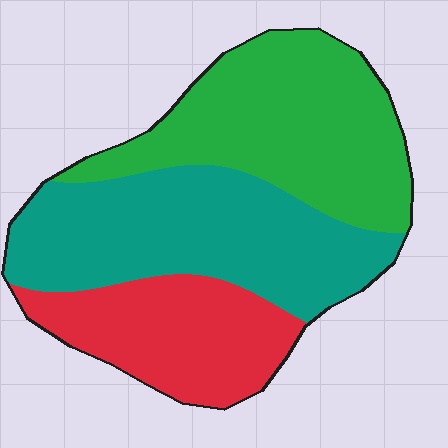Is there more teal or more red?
Teal.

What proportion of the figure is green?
Green takes up about three eighths (3/8) of the figure.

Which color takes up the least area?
Red, at roughly 25%.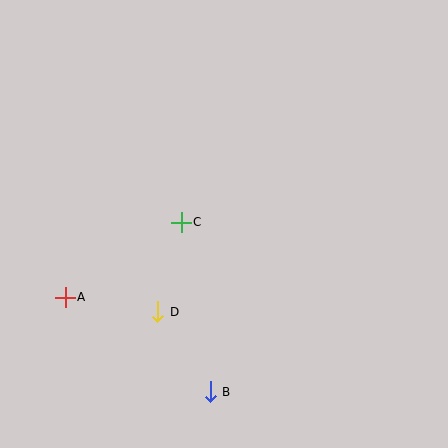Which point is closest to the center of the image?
Point C at (181, 222) is closest to the center.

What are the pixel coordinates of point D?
Point D is at (158, 312).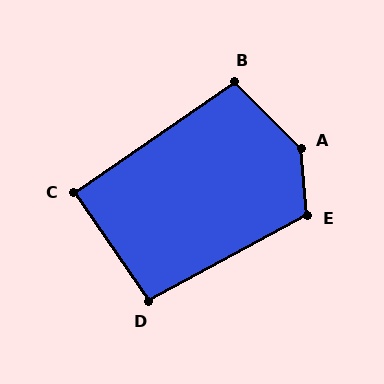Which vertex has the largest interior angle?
A, at approximately 140 degrees.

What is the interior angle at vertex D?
Approximately 96 degrees (obtuse).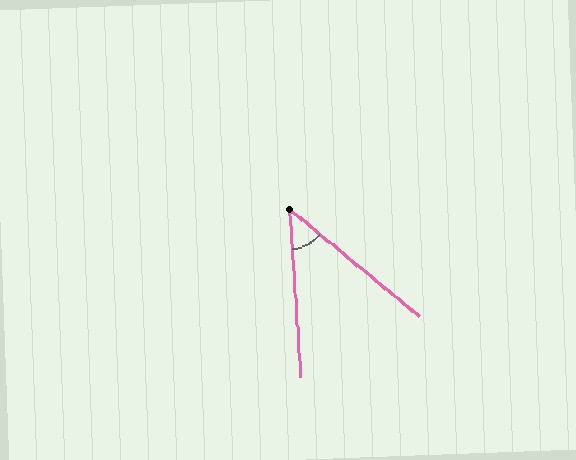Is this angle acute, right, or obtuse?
It is acute.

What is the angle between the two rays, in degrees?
Approximately 47 degrees.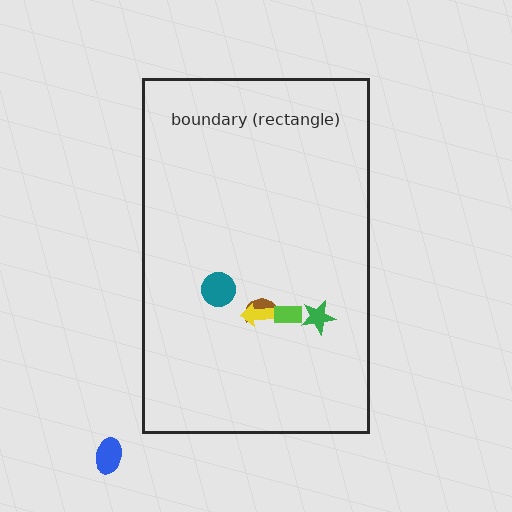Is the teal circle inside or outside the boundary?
Inside.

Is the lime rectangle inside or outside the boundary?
Inside.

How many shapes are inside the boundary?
5 inside, 1 outside.